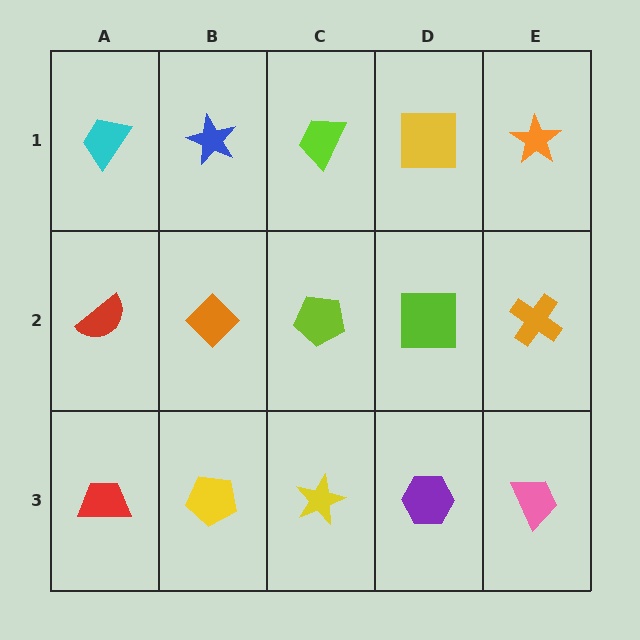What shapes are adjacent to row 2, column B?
A blue star (row 1, column B), a yellow pentagon (row 3, column B), a red semicircle (row 2, column A), a lime pentagon (row 2, column C).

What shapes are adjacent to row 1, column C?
A lime pentagon (row 2, column C), a blue star (row 1, column B), a yellow square (row 1, column D).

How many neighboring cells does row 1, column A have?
2.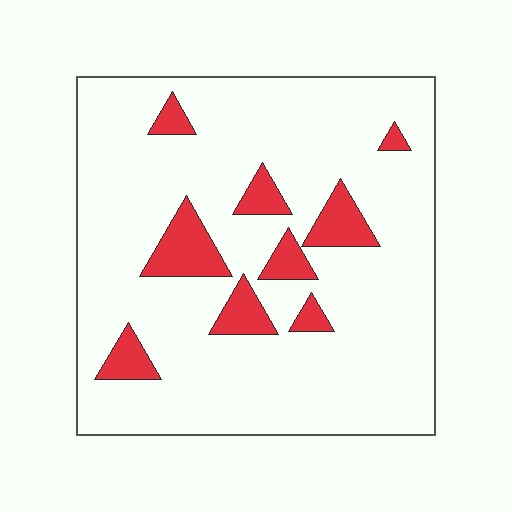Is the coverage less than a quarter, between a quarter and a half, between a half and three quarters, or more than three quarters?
Less than a quarter.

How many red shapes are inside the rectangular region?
9.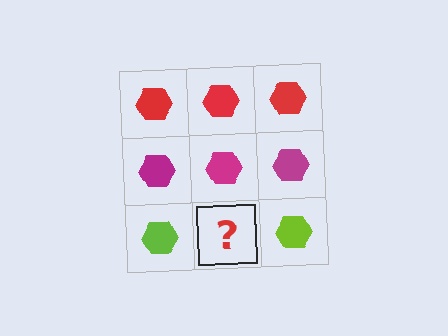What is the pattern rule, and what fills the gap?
The rule is that each row has a consistent color. The gap should be filled with a lime hexagon.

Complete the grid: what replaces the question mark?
The question mark should be replaced with a lime hexagon.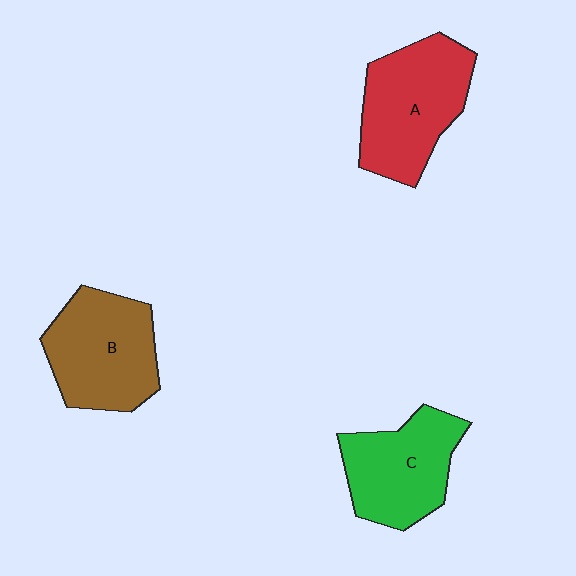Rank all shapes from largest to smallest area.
From largest to smallest: A (red), B (brown), C (green).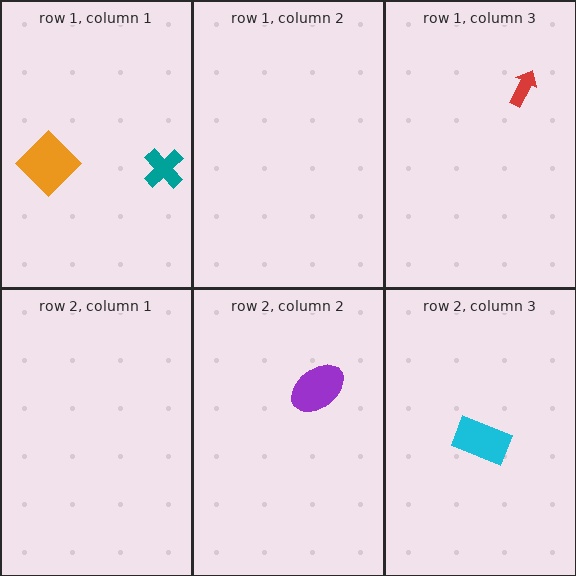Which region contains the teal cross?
The row 1, column 1 region.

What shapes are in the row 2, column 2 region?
The purple ellipse.